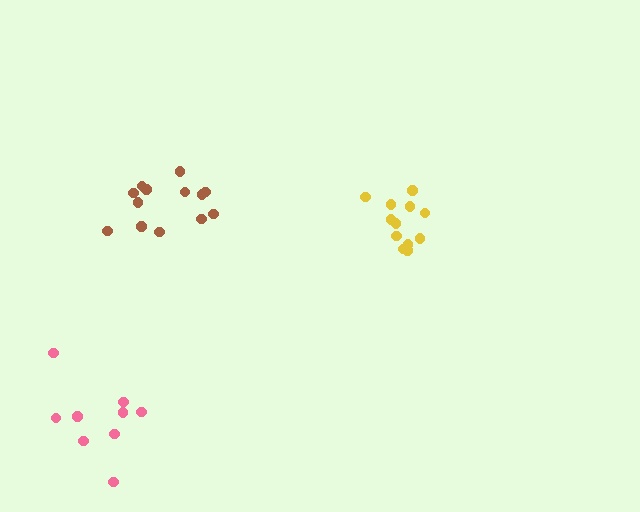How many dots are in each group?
Group 1: 12 dots, Group 2: 9 dots, Group 3: 13 dots (34 total).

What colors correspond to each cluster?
The clusters are colored: yellow, pink, brown.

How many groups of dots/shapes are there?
There are 3 groups.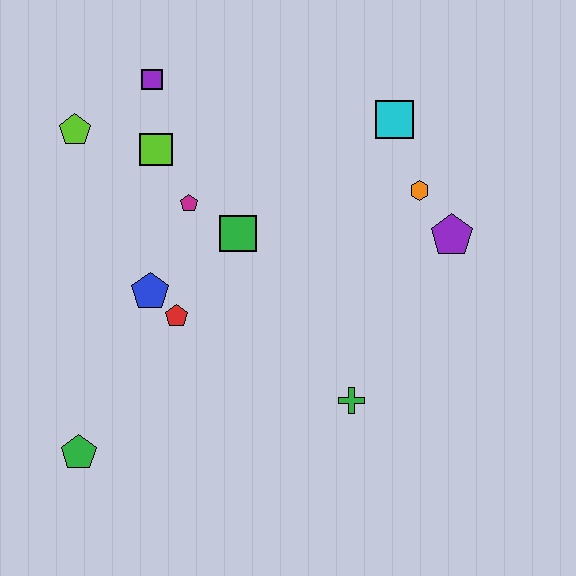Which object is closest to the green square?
The magenta pentagon is closest to the green square.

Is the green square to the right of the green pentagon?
Yes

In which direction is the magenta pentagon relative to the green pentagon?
The magenta pentagon is above the green pentagon.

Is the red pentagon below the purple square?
Yes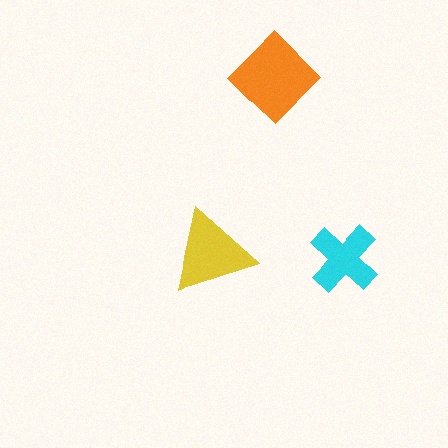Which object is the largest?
The orange diamond.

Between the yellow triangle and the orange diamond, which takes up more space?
The orange diamond.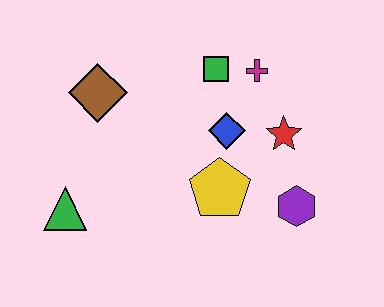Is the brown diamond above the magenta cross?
No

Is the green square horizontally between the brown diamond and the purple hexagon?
Yes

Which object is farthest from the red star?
The green triangle is farthest from the red star.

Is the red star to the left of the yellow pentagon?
No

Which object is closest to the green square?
The magenta cross is closest to the green square.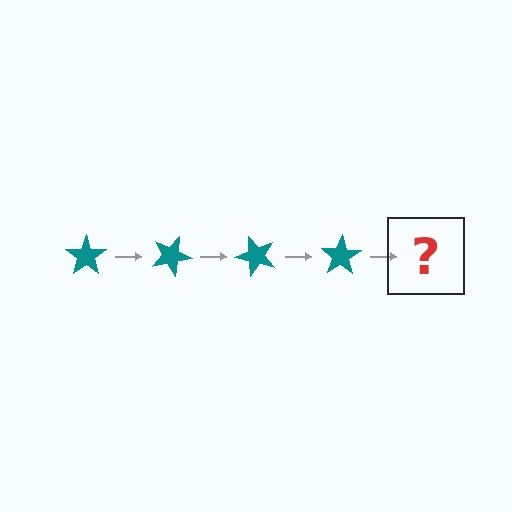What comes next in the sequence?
The next element should be a teal star rotated 100 degrees.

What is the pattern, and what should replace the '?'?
The pattern is that the star rotates 25 degrees each step. The '?' should be a teal star rotated 100 degrees.